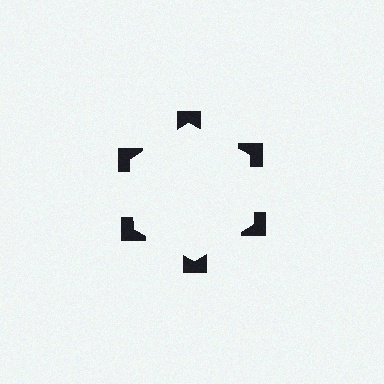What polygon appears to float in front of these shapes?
An illusory hexagon — its edges are inferred from the aligned wedge cuts in the notched squares, not physically drawn.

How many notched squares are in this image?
There are 6 — one at each vertex of the illusory hexagon.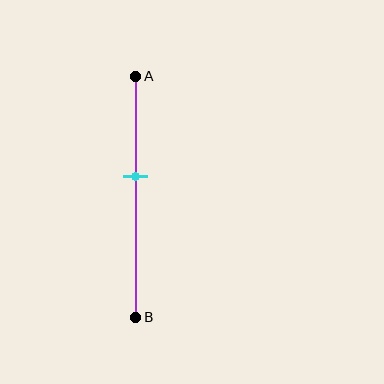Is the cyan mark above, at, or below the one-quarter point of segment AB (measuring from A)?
The cyan mark is below the one-quarter point of segment AB.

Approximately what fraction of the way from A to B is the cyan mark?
The cyan mark is approximately 40% of the way from A to B.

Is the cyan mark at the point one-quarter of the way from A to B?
No, the mark is at about 40% from A, not at the 25% one-quarter point.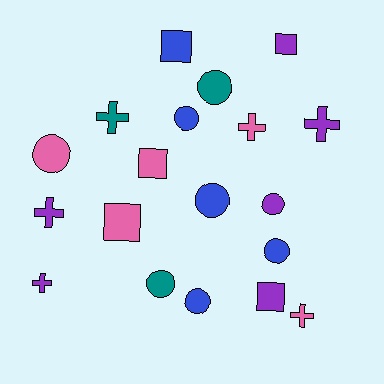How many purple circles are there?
There is 1 purple circle.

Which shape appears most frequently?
Circle, with 8 objects.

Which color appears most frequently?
Purple, with 6 objects.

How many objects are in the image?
There are 19 objects.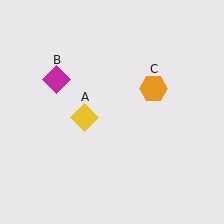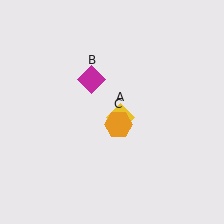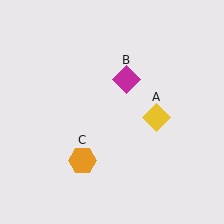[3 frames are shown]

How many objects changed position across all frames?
3 objects changed position: yellow diamond (object A), magenta diamond (object B), orange hexagon (object C).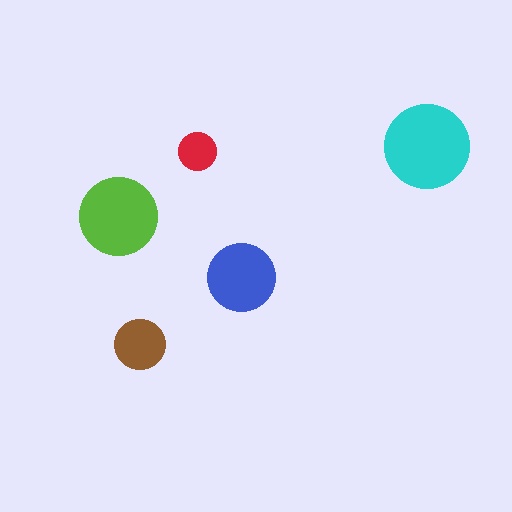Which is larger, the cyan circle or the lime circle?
The cyan one.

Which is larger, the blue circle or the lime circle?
The lime one.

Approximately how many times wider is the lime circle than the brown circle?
About 1.5 times wider.